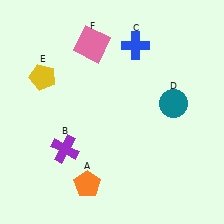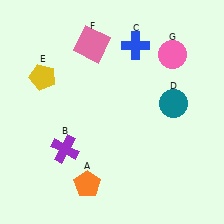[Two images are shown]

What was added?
A pink circle (G) was added in Image 2.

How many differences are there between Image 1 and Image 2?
There is 1 difference between the two images.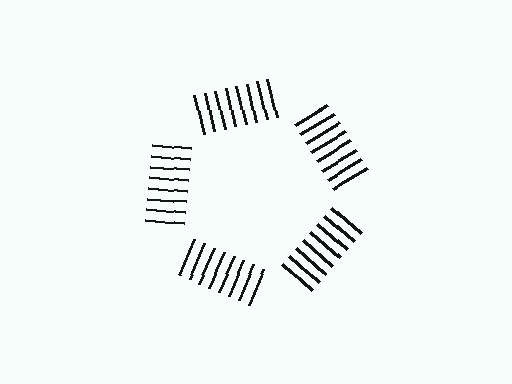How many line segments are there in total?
40 — 8 along each of the 5 edges.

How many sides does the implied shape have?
5 sides — the line-ends trace a pentagon.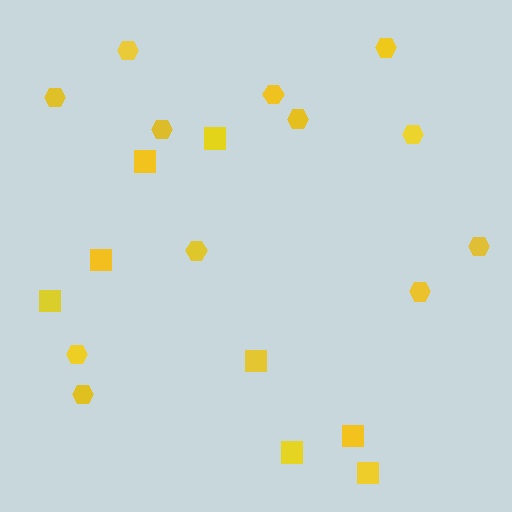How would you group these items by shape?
There are 2 groups: one group of squares (8) and one group of hexagons (12).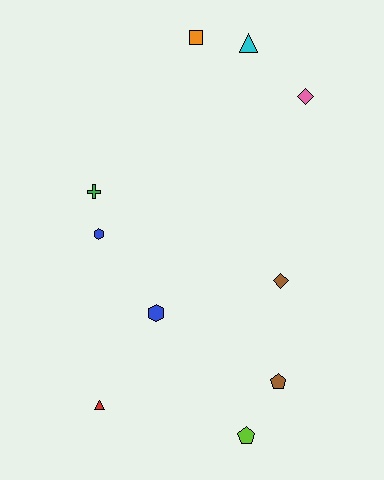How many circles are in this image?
There are no circles.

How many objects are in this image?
There are 10 objects.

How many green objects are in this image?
There is 1 green object.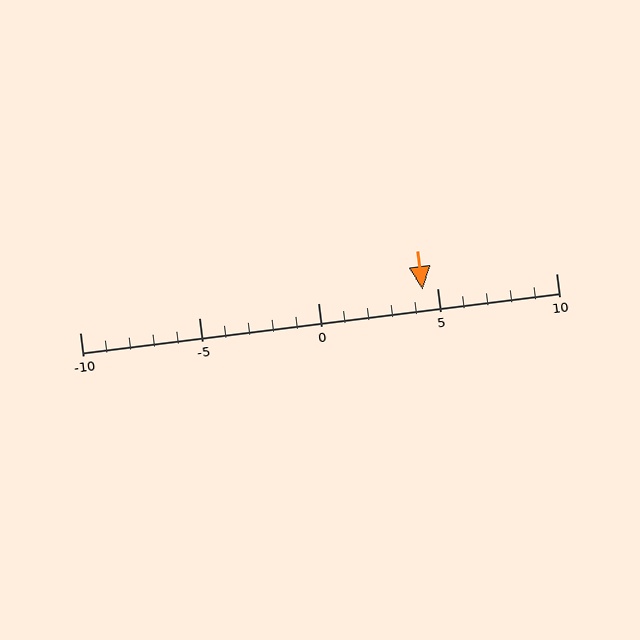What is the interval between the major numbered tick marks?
The major tick marks are spaced 5 units apart.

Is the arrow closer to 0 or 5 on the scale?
The arrow is closer to 5.